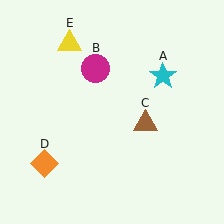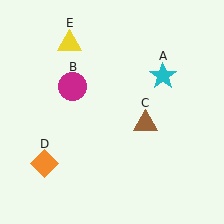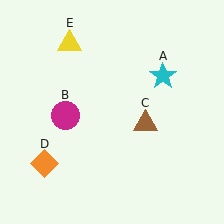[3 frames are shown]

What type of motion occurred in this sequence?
The magenta circle (object B) rotated counterclockwise around the center of the scene.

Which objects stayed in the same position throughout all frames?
Cyan star (object A) and brown triangle (object C) and orange diamond (object D) and yellow triangle (object E) remained stationary.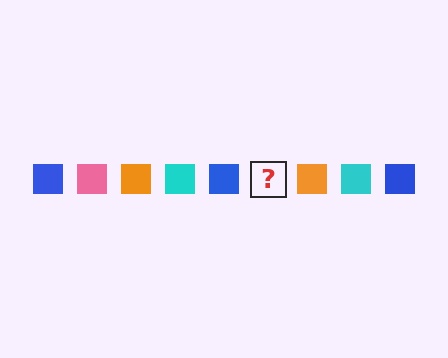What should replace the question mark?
The question mark should be replaced with a pink square.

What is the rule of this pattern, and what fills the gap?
The rule is that the pattern cycles through blue, pink, orange, cyan squares. The gap should be filled with a pink square.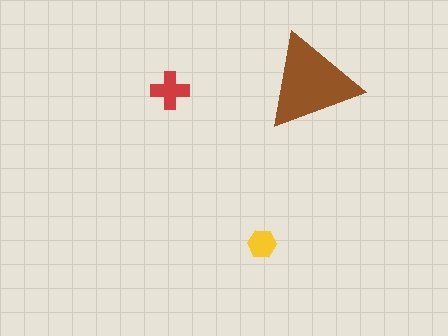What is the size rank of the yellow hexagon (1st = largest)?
3rd.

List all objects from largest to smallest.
The brown triangle, the red cross, the yellow hexagon.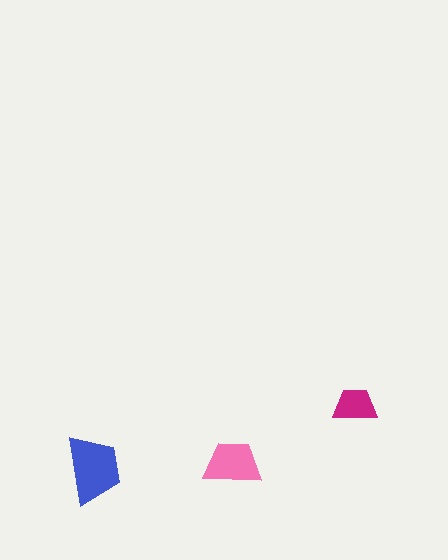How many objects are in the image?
There are 3 objects in the image.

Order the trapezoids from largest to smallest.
the blue one, the pink one, the magenta one.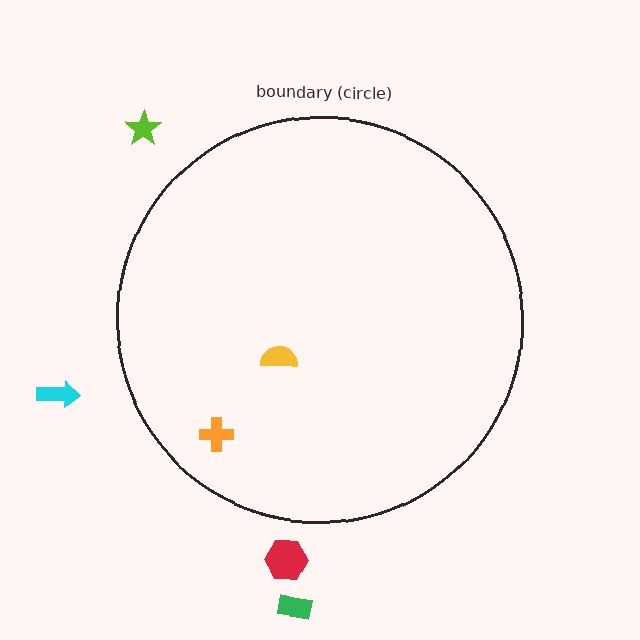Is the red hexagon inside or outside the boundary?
Outside.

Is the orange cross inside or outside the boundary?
Inside.